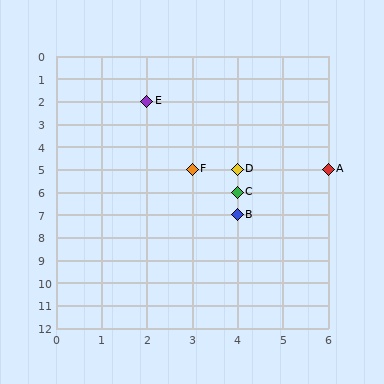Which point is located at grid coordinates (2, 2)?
Point E is at (2, 2).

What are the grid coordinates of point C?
Point C is at grid coordinates (4, 6).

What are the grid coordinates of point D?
Point D is at grid coordinates (4, 5).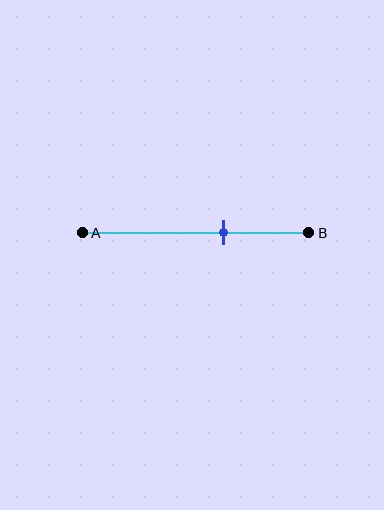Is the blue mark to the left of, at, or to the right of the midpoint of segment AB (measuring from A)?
The blue mark is to the right of the midpoint of segment AB.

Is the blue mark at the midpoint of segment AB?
No, the mark is at about 60% from A, not at the 50% midpoint.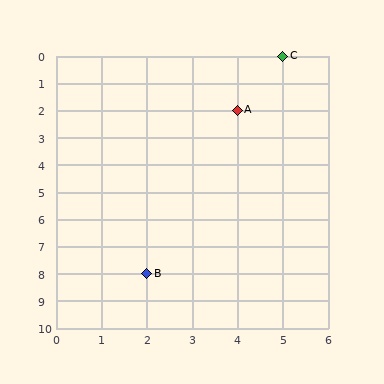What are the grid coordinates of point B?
Point B is at grid coordinates (2, 8).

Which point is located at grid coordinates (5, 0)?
Point C is at (5, 0).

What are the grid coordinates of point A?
Point A is at grid coordinates (4, 2).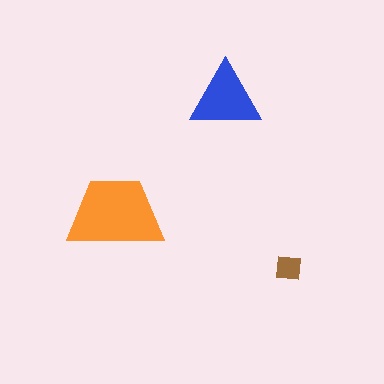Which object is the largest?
The orange trapezoid.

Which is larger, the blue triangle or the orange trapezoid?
The orange trapezoid.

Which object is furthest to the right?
The brown square is rightmost.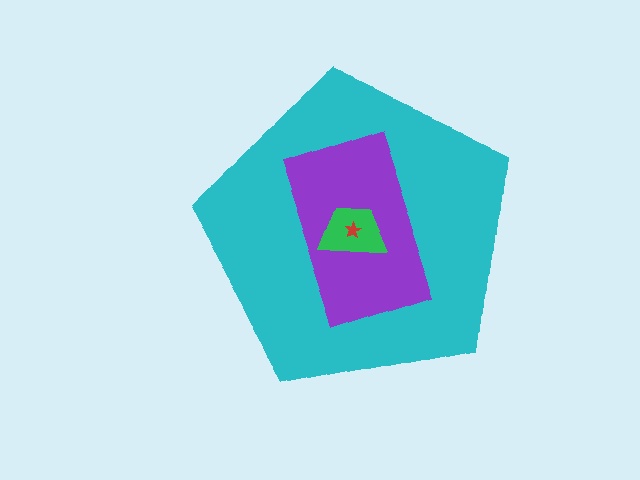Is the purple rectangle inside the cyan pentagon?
Yes.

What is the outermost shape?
The cyan pentagon.